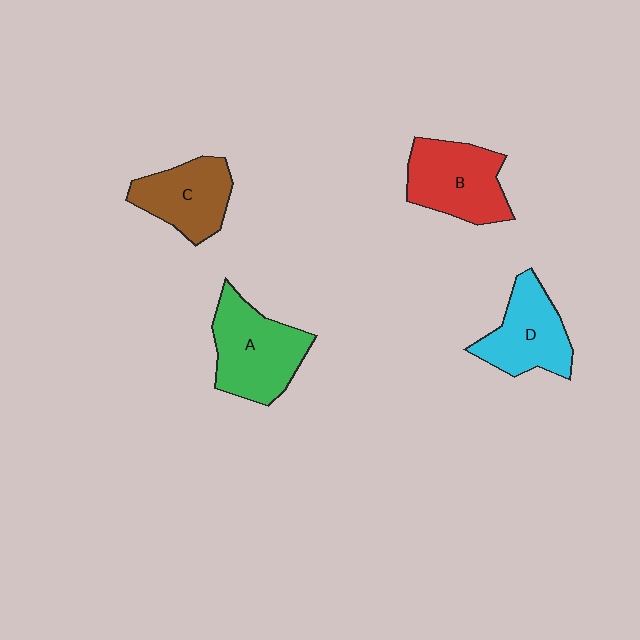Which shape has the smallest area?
Shape C (brown).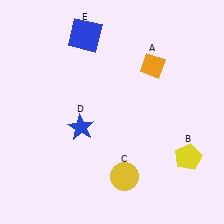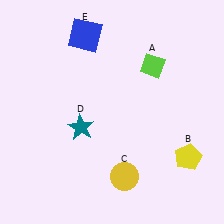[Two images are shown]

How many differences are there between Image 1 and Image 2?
There are 2 differences between the two images.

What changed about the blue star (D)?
In Image 1, D is blue. In Image 2, it changed to teal.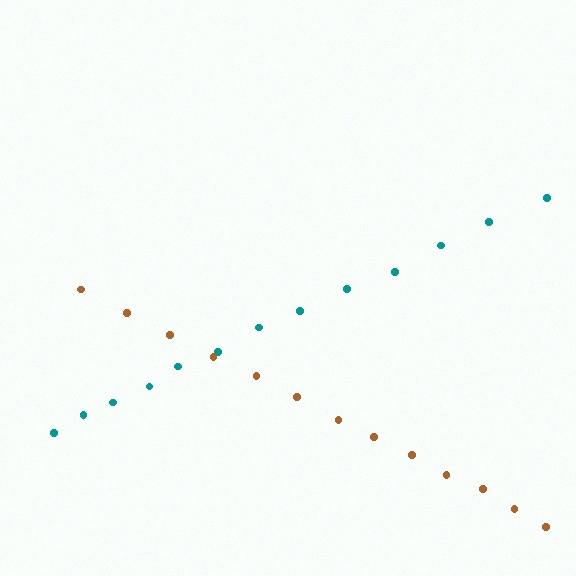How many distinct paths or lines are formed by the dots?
There are 2 distinct paths.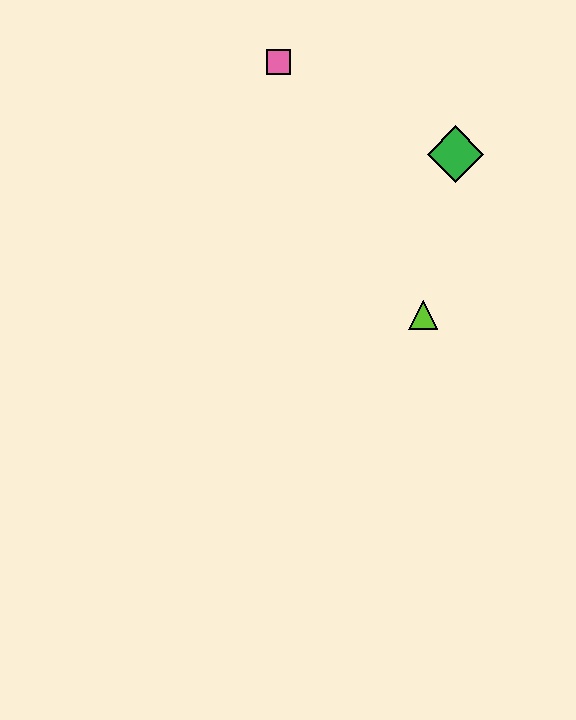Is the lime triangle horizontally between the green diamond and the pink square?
Yes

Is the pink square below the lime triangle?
No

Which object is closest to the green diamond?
The lime triangle is closest to the green diamond.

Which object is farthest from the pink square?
The lime triangle is farthest from the pink square.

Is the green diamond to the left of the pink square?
No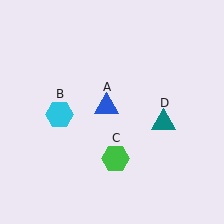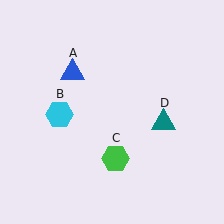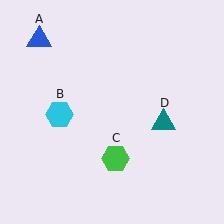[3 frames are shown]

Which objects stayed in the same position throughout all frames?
Cyan hexagon (object B) and green hexagon (object C) and teal triangle (object D) remained stationary.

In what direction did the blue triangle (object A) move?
The blue triangle (object A) moved up and to the left.